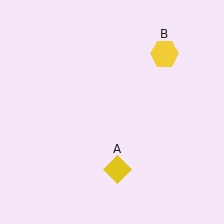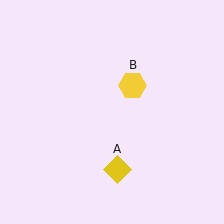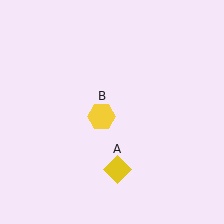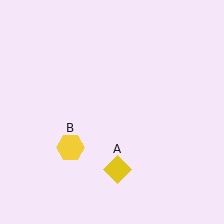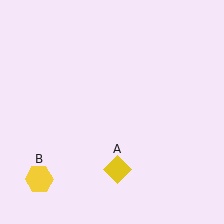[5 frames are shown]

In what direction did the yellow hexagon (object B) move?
The yellow hexagon (object B) moved down and to the left.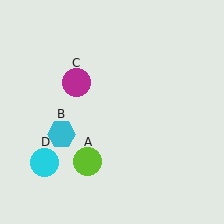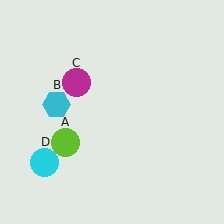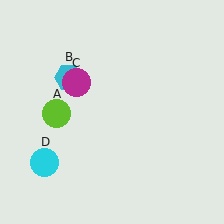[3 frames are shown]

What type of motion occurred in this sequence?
The lime circle (object A), cyan hexagon (object B) rotated clockwise around the center of the scene.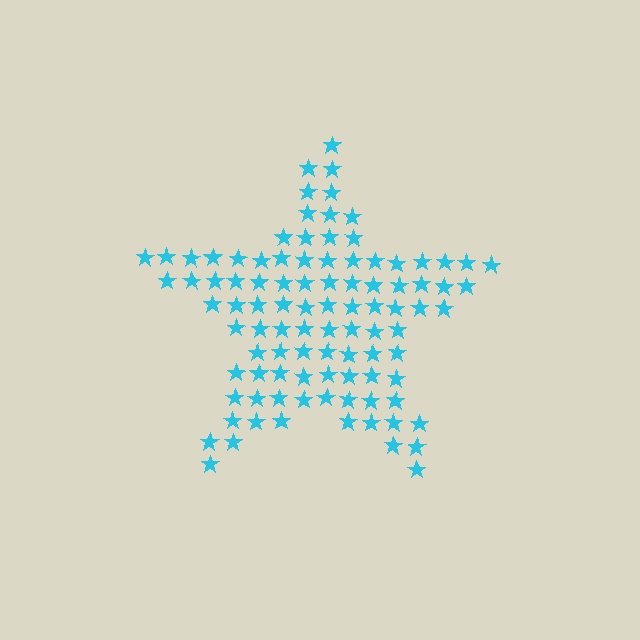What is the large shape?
The large shape is a star.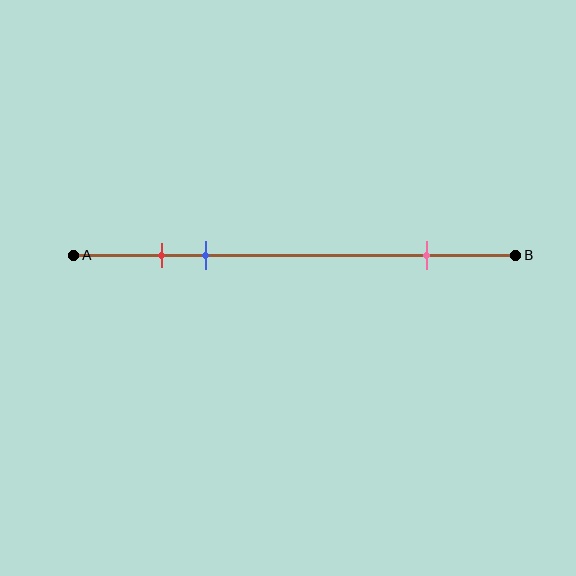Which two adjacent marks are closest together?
The red and blue marks are the closest adjacent pair.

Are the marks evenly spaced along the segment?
No, the marks are not evenly spaced.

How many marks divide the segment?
There are 3 marks dividing the segment.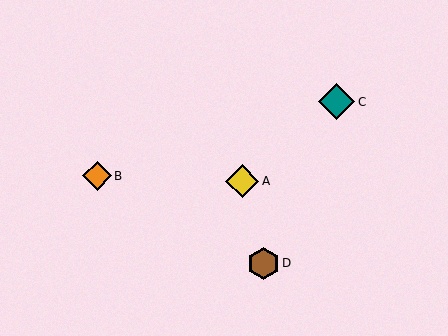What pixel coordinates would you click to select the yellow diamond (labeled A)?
Click at (242, 181) to select the yellow diamond A.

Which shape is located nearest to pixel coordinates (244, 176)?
The yellow diamond (labeled A) at (242, 181) is nearest to that location.